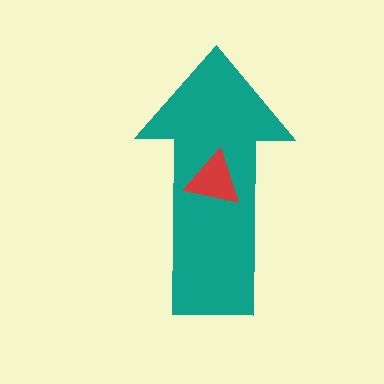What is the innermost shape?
The red triangle.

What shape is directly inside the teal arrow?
The red triangle.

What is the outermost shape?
The teal arrow.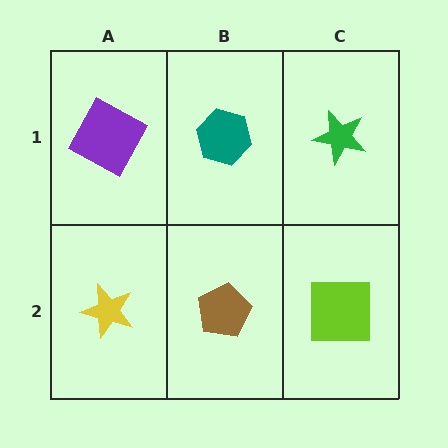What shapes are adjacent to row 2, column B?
A teal hexagon (row 1, column B), a yellow star (row 2, column A), a lime square (row 2, column C).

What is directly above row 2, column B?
A teal hexagon.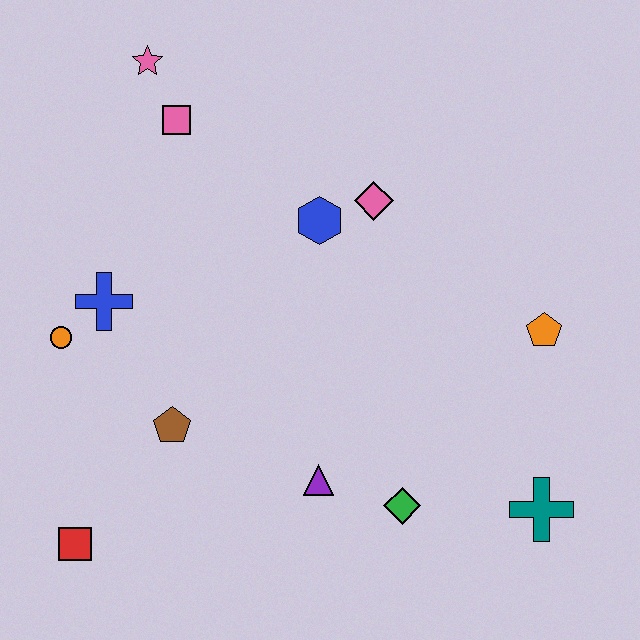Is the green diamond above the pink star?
No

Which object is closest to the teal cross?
The green diamond is closest to the teal cross.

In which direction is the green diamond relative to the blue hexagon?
The green diamond is below the blue hexagon.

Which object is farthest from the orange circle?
The teal cross is farthest from the orange circle.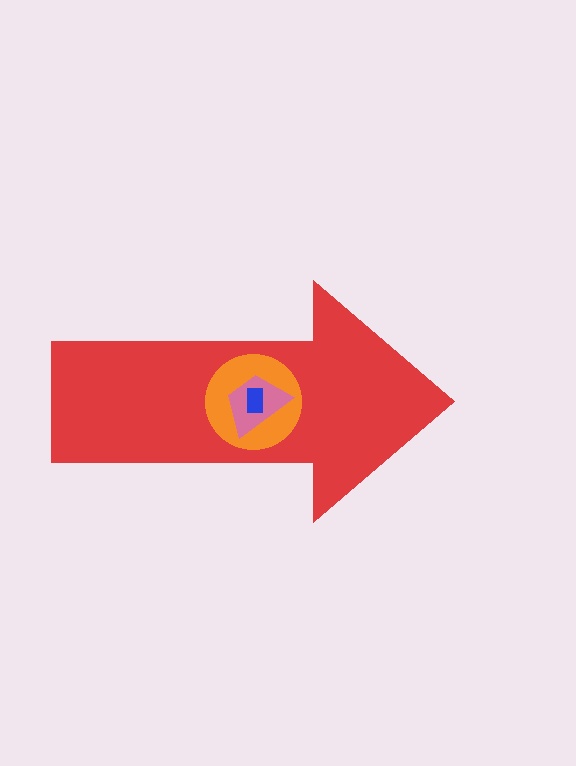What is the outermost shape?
The red arrow.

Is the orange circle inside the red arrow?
Yes.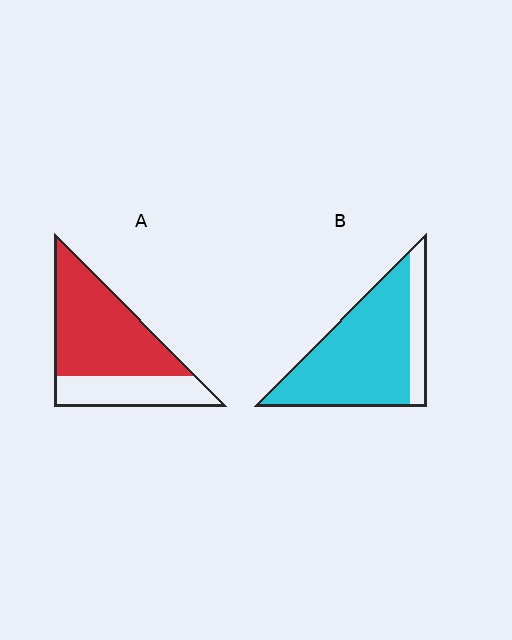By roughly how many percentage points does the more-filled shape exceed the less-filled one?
By roughly 15 percentage points (B over A).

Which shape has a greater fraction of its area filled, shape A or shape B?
Shape B.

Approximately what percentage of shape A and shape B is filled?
A is approximately 70% and B is approximately 80%.